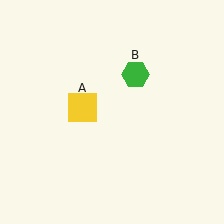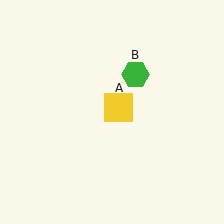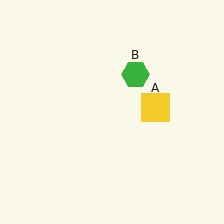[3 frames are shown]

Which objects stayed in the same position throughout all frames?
Green hexagon (object B) remained stationary.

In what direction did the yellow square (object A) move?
The yellow square (object A) moved right.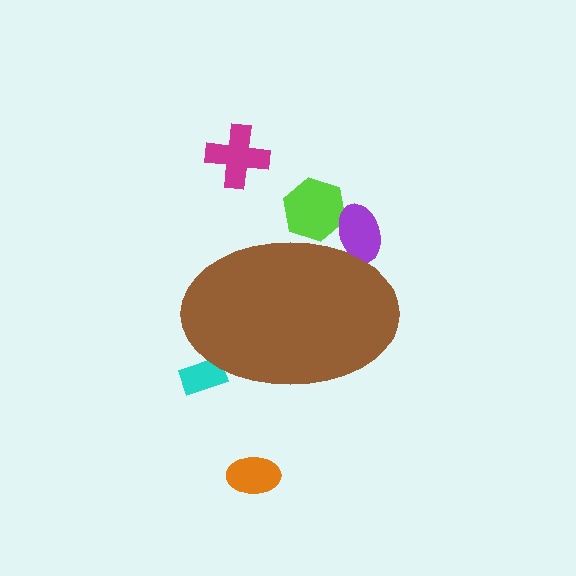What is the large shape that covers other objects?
A brown ellipse.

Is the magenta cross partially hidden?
No, the magenta cross is fully visible.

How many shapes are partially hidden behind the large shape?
3 shapes are partially hidden.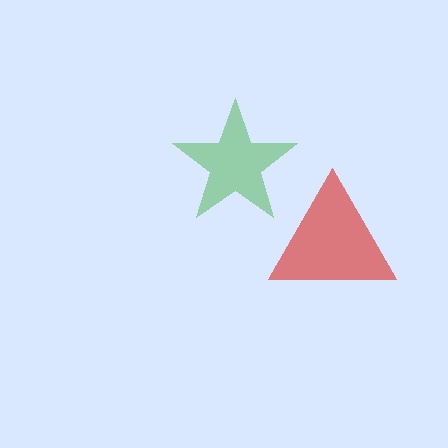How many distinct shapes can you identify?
There are 2 distinct shapes: a green star, a red triangle.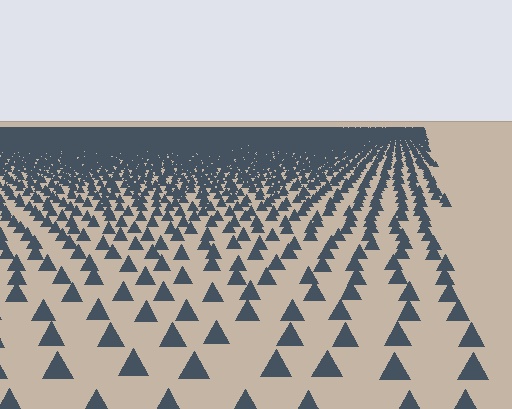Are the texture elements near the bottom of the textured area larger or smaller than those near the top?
Larger. Near the bottom, elements are closer to the viewer and appear at a bigger on-screen size.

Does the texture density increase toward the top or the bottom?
Density increases toward the top.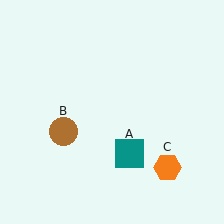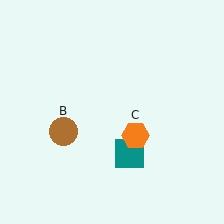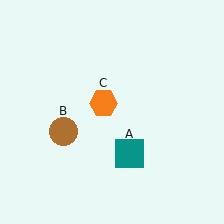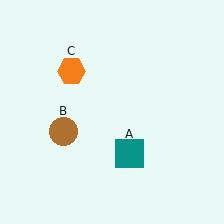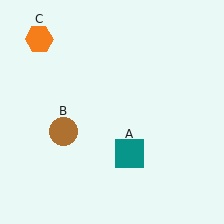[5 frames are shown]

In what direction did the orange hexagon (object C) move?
The orange hexagon (object C) moved up and to the left.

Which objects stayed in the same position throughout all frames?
Teal square (object A) and brown circle (object B) remained stationary.